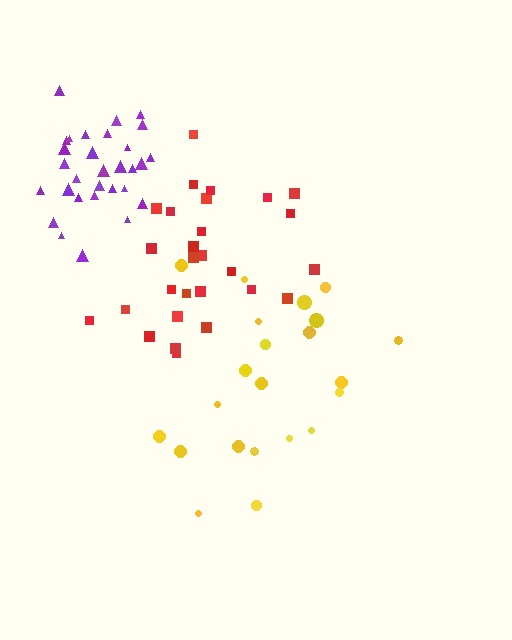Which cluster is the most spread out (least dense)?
Yellow.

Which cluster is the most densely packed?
Purple.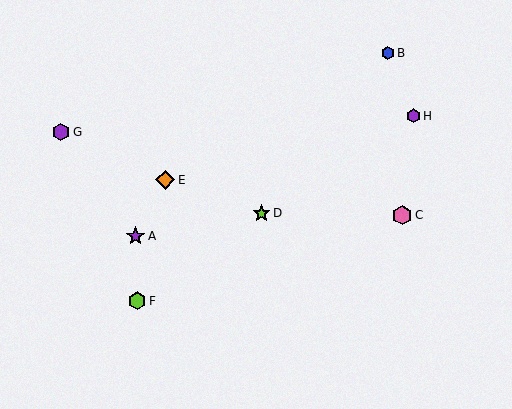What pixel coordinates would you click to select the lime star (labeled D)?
Click at (261, 213) to select the lime star D.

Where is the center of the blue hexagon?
The center of the blue hexagon is at (388, 53).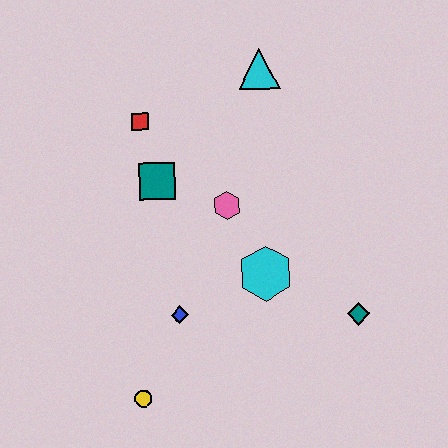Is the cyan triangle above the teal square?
Yes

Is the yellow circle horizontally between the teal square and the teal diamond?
No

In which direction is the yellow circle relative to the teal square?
The yellow circle is below the teal square.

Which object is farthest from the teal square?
The teal diamond is farthest from the teal square.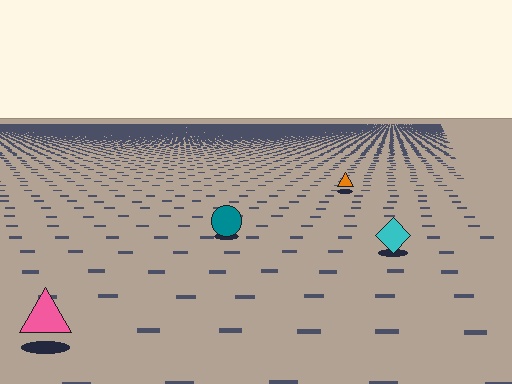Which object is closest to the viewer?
The pink triangle is closest. The texture marks near it are larger and more spread out.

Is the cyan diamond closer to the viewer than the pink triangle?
No. The pink triangle is closer — you can tell from the texture gradient: the ground texture is coarser near it.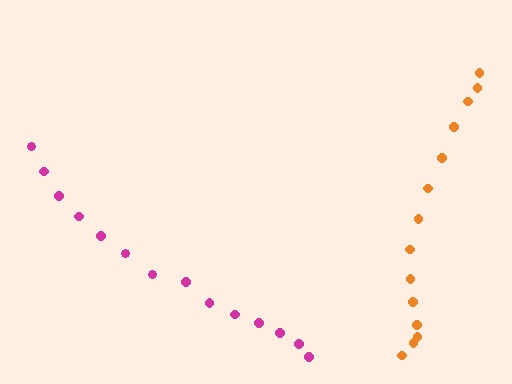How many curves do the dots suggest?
There are 2 distinct paths.